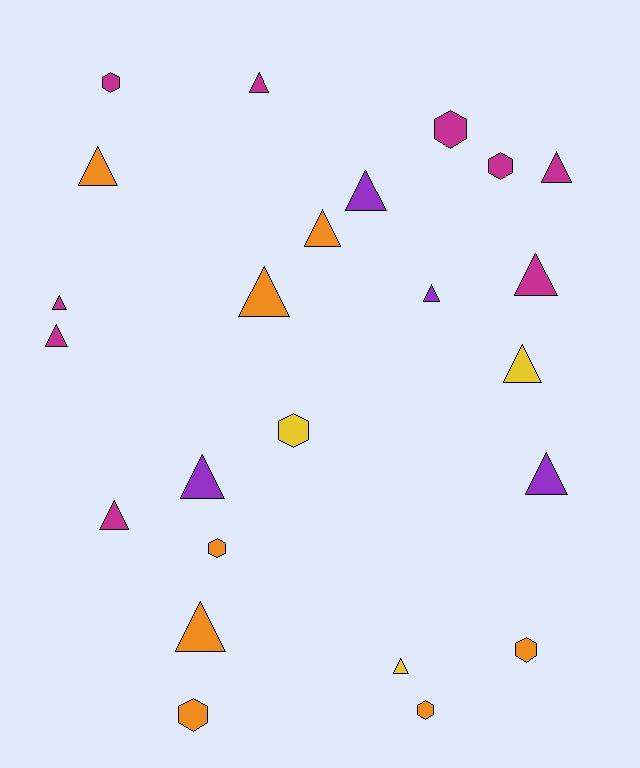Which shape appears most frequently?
Triangle, with 16 objects.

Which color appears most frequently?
Magenta, with 9 objects.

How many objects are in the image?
There are 24 objects.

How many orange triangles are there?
There are 4 orange triangles.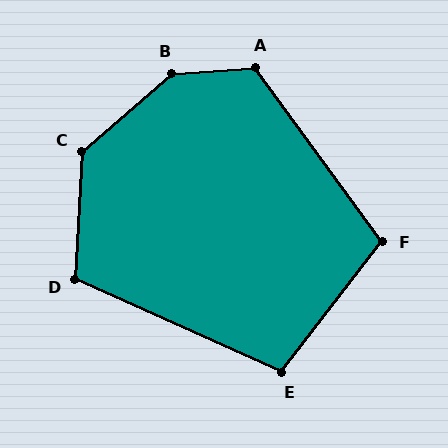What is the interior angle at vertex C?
Approximately 134 degrees (obtuse).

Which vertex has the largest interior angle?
B, at approximately 143 degrees.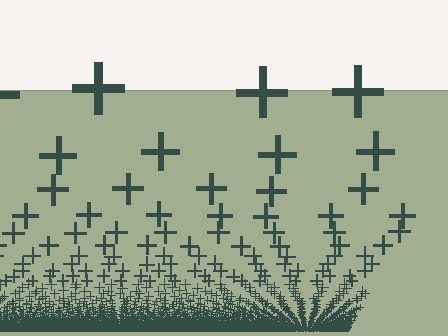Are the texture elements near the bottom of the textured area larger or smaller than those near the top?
Smaller. The gradient is inverted — elements near the bottom are smaller and denser.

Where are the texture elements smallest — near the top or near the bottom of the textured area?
Near the bottom.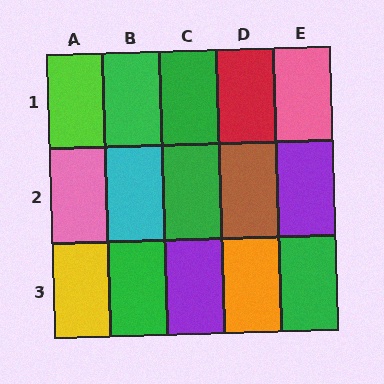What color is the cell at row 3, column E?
Green.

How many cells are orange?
1 cell is orange.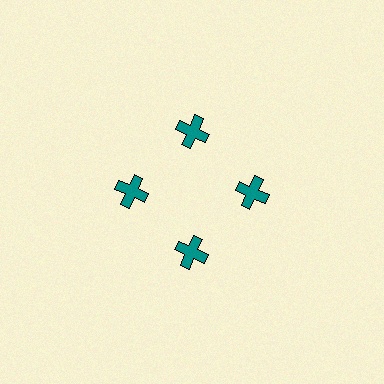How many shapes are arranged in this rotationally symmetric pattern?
There are 4 shapes, arranged in 4 groups of 1.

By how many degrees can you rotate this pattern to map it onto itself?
The pattern maps onto itself every 90 degrees of rotation.